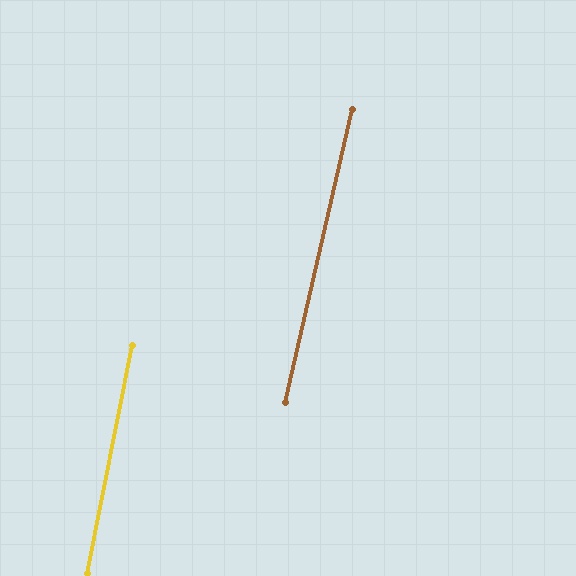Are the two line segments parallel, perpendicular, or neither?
Parallel — their directions differ by only 1.9°.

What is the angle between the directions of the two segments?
Approximately 2 degrees.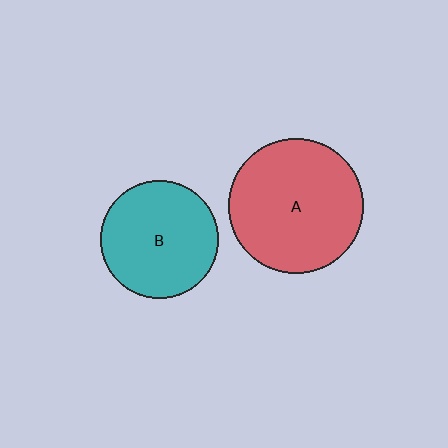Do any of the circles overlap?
No, none of the circles overlap.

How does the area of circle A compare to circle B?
Approximately 1.3 times.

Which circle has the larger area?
Circle A (red).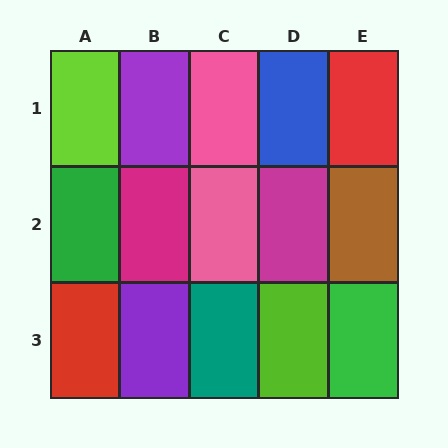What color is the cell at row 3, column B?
Purple.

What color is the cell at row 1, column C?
Pink.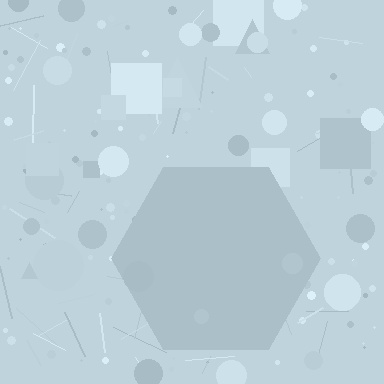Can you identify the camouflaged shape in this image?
The camouflaged shape is a hexagon.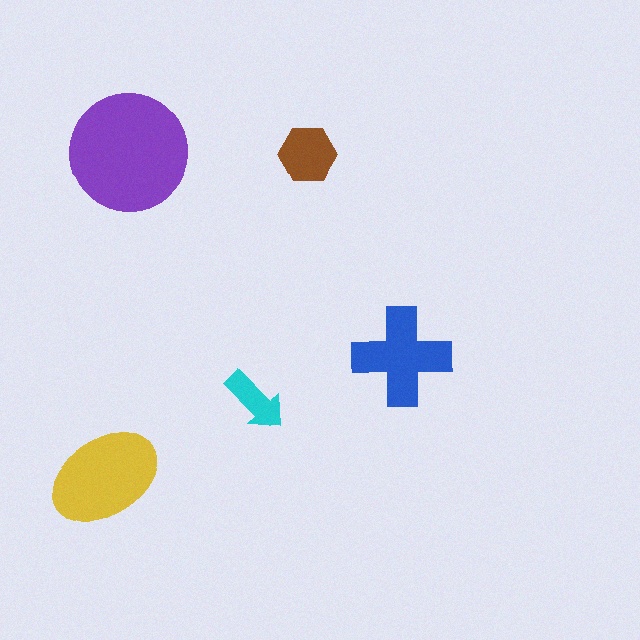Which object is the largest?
The purple circle.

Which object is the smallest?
The cyan arrow.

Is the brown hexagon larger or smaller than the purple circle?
Smaller.